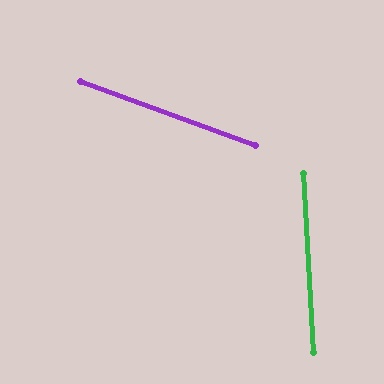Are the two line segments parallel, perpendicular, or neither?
Neither parallel nor perpendicular — they differ by about 67°.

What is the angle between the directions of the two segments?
Approximately 67 degrees.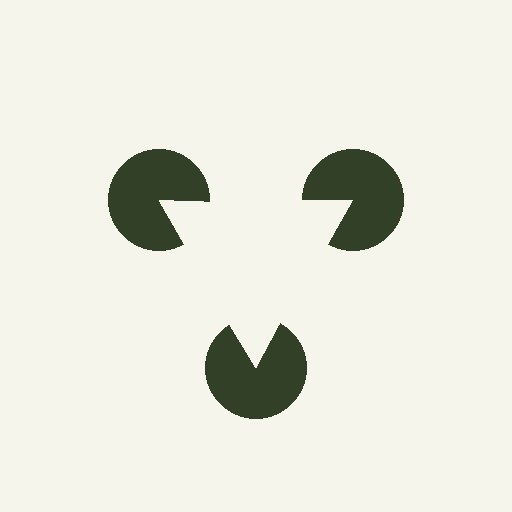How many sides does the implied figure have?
3 sides.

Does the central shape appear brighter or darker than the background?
It typically appears slightly brighter than the background, even though no actual brightness change is drawn.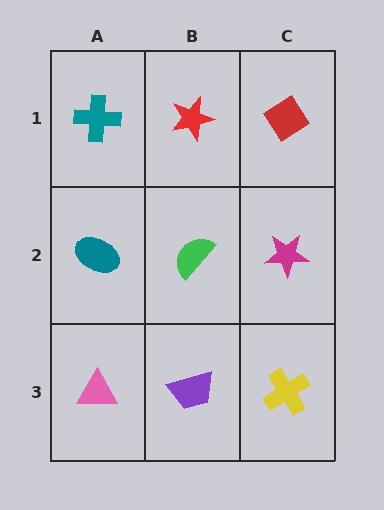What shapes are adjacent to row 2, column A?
A teal cross (row 1, column A), a pink triangle (row 3, column A), a green semicircle (row 2, column B).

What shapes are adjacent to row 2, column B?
A red star (row 1, column B), a purple trapezoid (row 3, column B), a teal ellipse (row 2, column A), a magenta star (row 2, column C).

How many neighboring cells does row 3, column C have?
2.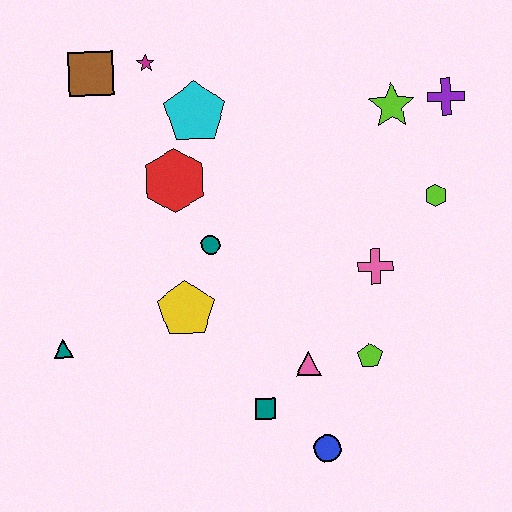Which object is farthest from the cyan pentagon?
The blue circle is farthest from the cyan pentagon.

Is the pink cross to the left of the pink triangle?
No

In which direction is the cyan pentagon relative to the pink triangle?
The cyan pentagon is above the pink triangle.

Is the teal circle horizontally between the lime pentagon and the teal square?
No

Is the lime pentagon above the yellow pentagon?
No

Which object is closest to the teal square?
The pink triangle is closest to the teal square.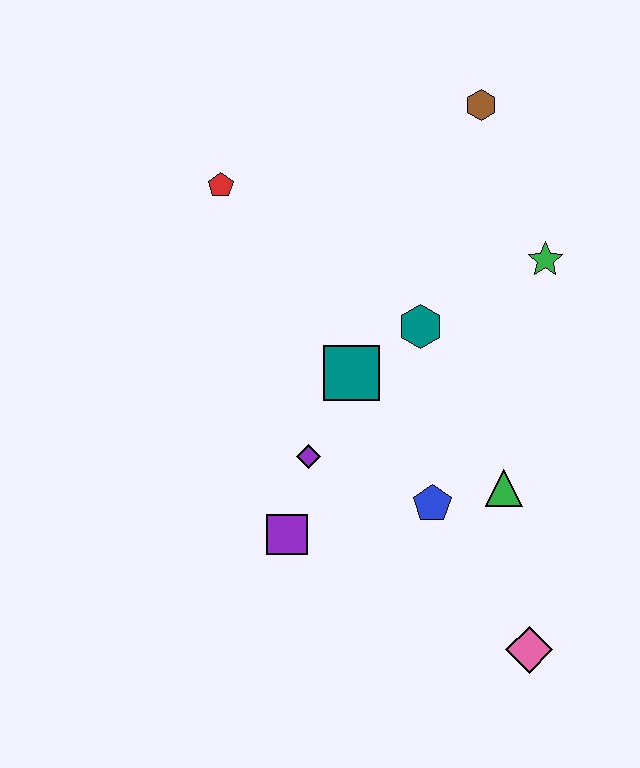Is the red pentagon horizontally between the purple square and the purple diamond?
No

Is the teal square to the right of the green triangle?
No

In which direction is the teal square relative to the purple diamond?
The teal square is above the purple diamond.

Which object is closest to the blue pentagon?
The green triangle is closest to the blue pentagon.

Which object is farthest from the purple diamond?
The brown hexagon is farthest from the purple diamond.